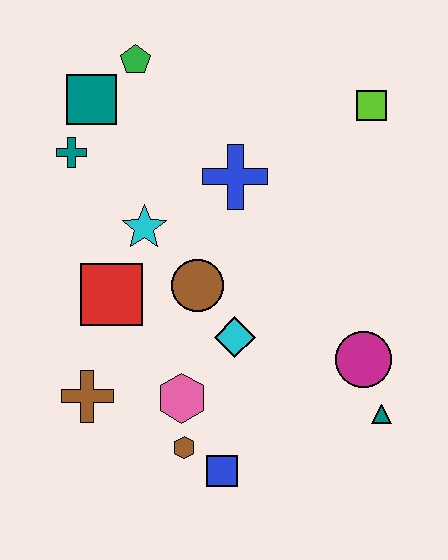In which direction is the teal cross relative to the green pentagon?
The teal cross is below the green pentagon.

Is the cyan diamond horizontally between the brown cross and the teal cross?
No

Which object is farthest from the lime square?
The brown cross is farthest from the lime square.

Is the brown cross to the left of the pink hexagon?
Yes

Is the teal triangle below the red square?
Yes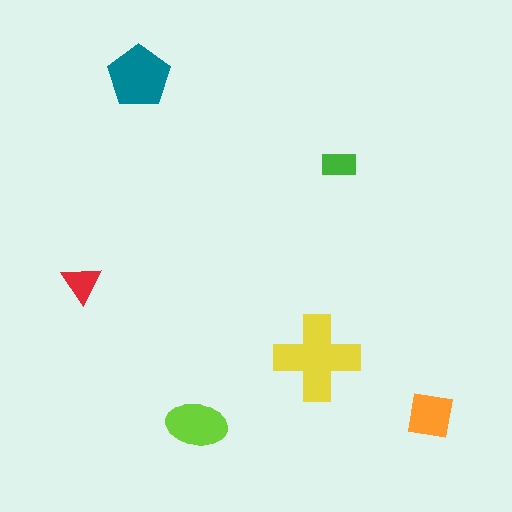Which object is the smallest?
The green rectangle.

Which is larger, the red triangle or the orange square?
The orange square.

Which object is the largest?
The yellow cross.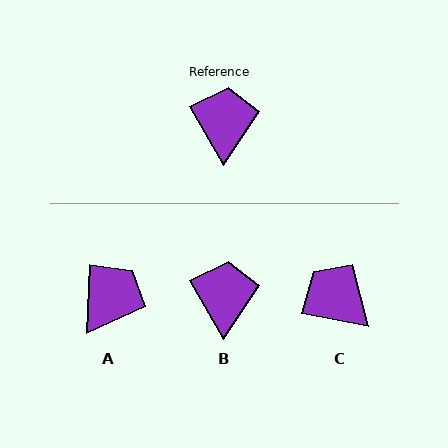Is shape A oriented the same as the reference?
No, it is off by about 32 degrees.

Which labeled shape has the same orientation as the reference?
B.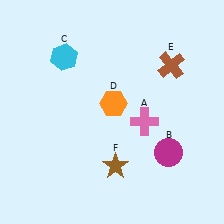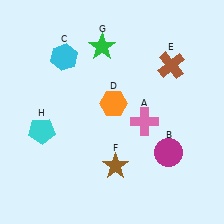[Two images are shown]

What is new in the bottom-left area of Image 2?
A cyan pentagon (H) was added in the bottom-left area of Image 2.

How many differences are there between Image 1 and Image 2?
There are 2 differences between the two images.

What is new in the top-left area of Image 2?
A green star (G) was added in the top-left area of Image 2.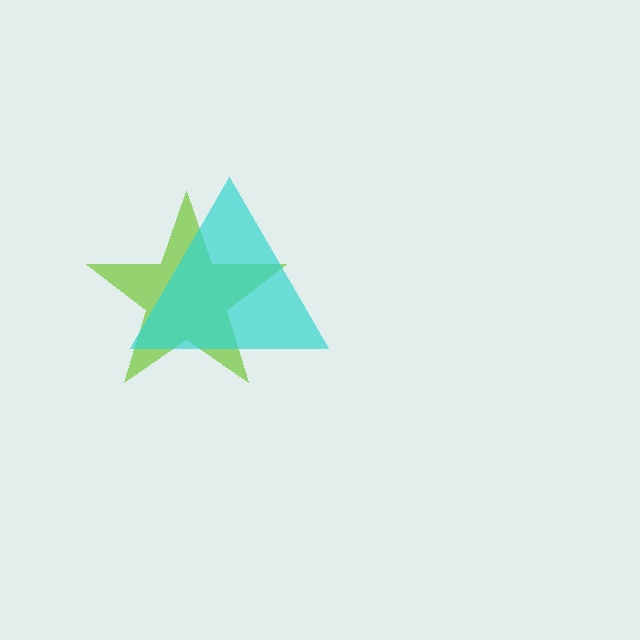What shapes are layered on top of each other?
The layered shapes are: a lime star, a cyan triangle.